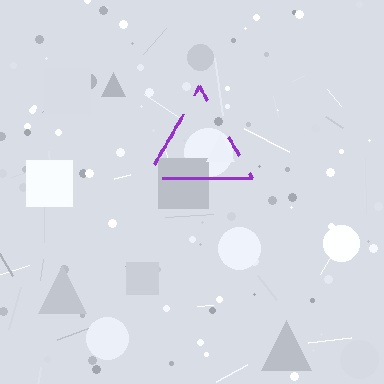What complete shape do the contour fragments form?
The contour fragments form a triangle.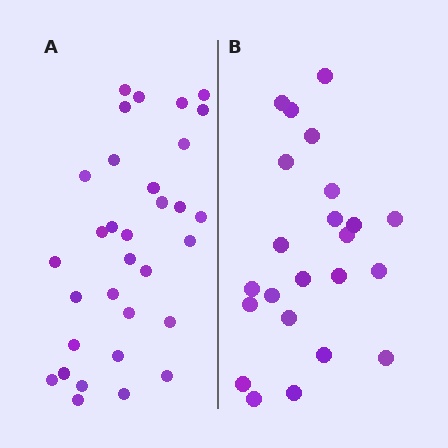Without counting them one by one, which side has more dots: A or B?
Region A (the left region) has more dots.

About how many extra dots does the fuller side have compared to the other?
Region A has roughly 8 or so more dots than region B.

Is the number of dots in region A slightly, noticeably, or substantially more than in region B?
Region A has noticeably more, but not dramatically so. The ratio is roughly 1.4 to 1.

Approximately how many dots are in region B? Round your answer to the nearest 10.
About 20 dots. (The exact count is 23, which rounds to 20.)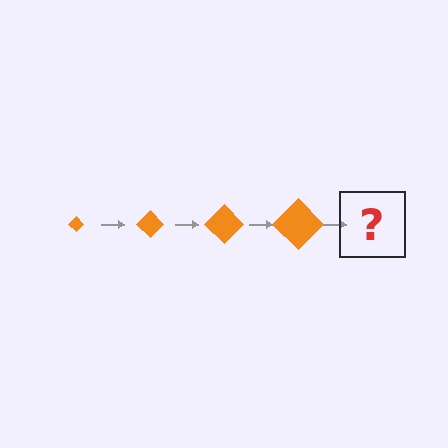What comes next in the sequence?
The next element should be an orange diamond, larger than the previous one.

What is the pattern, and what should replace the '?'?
The pattern is that the diamond gets progressively larger each step. The '?' should be an orange diamond, larger than the previous one.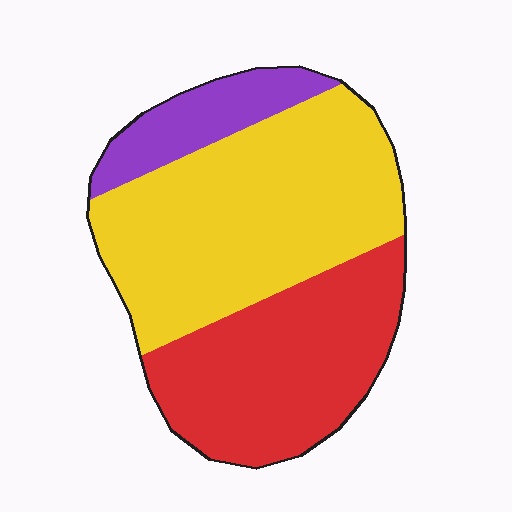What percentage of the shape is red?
Red takes up between a third and a half of the shape.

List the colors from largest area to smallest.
From largest to smallest: yellow, red, purple.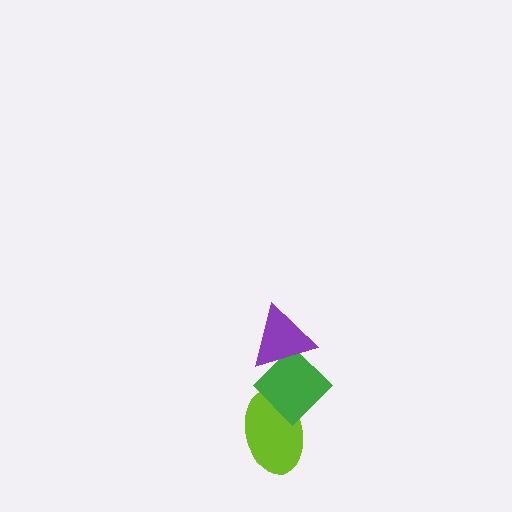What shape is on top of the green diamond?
The purple triangle is on top of the green diamond.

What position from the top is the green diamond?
The green diamond is 2nd from the top.